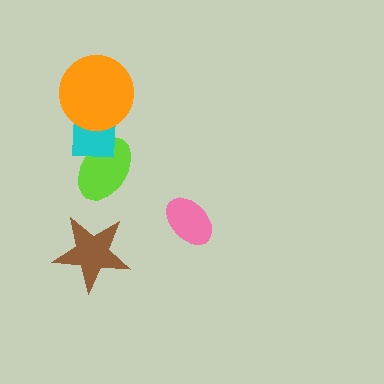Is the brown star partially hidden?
No, no other shape covers it.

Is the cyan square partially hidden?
Yes, it is partially covered by another shape.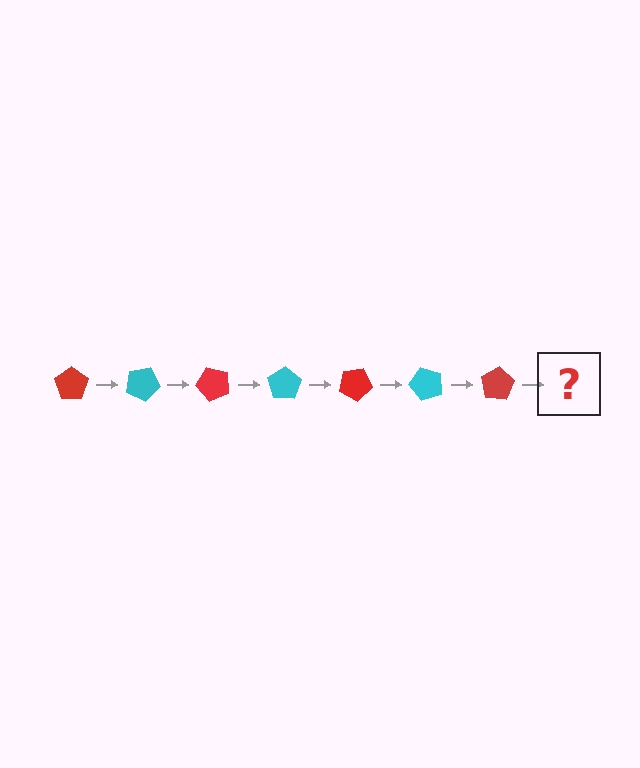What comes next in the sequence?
The next element should be a cyan pentagon, rotated 175 degrees from the start.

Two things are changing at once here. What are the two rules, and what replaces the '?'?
The two rules are that it rotates 25 degrees each step and the color cycles through red and cyan. The '?' should be a cyan pentagon, rotated 175 degrees from the start.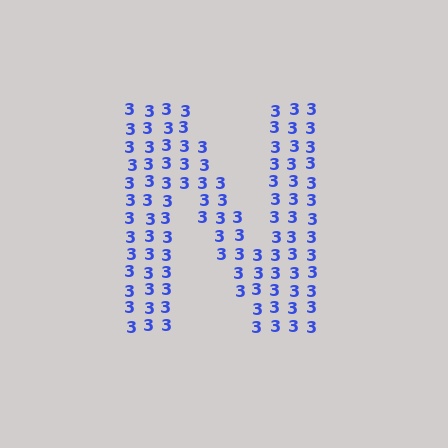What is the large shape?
The large shape is the letter N.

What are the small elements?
The small elements are digit 3's.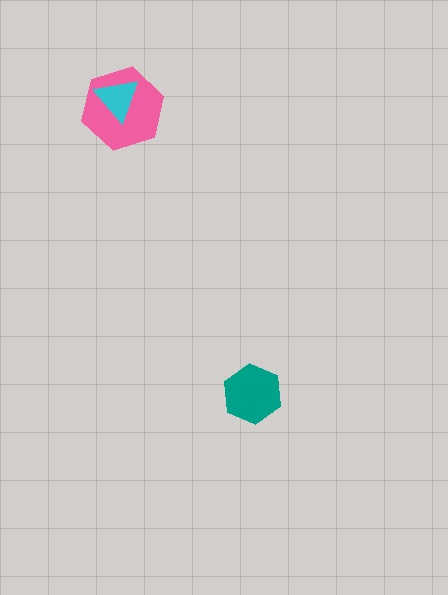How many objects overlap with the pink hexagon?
1 object overlaps with the pink hexagon.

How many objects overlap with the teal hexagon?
0 objects overlap with the teal hexagon.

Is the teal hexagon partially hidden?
No, no other shape covers it.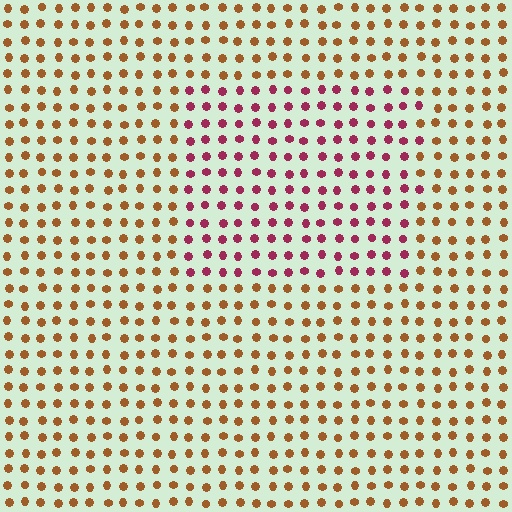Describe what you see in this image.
The image is filled with small brown elements in a uniform arrangement. A rectangle-shaped region is visible where the elements are tinted to a slightly different hue, forming a subtle color boundary.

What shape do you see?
I see a rectangle.